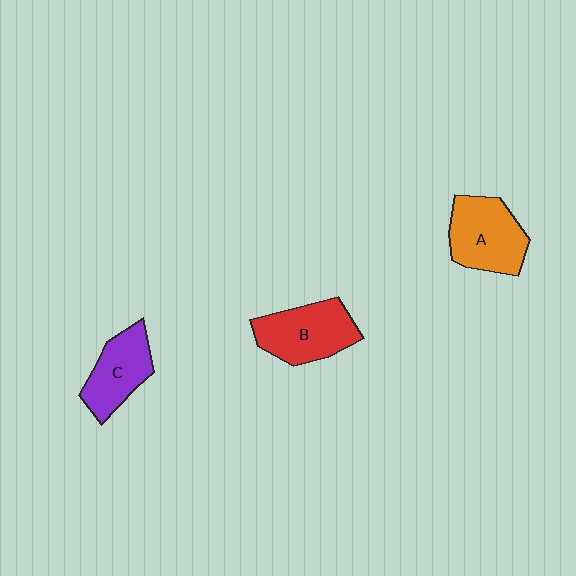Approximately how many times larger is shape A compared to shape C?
Approximately 1.2 times.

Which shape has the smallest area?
Shape C (purple).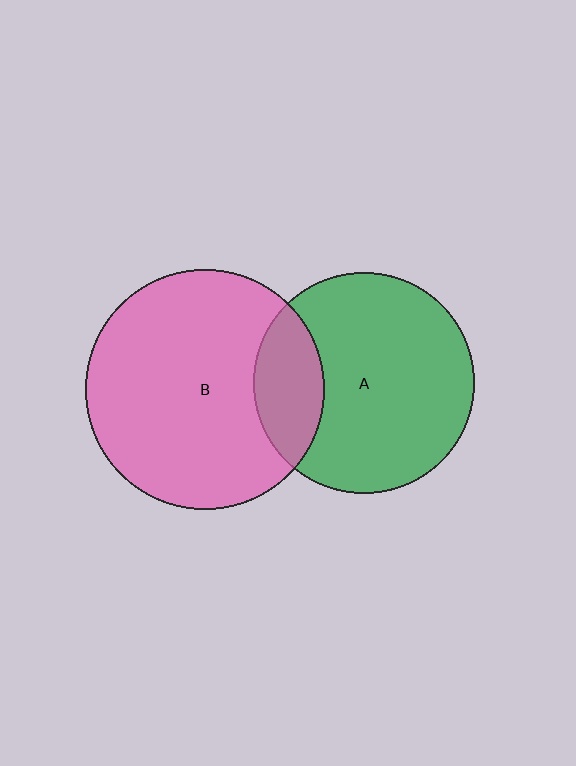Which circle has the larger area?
Circle B (pink).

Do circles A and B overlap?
Yes.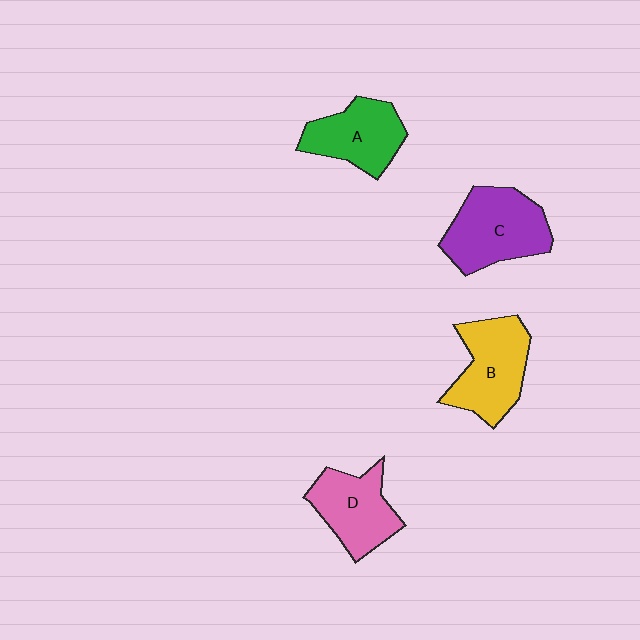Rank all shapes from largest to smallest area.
From largest to smallest: C (purple), B (yellow), D (pink), A (green).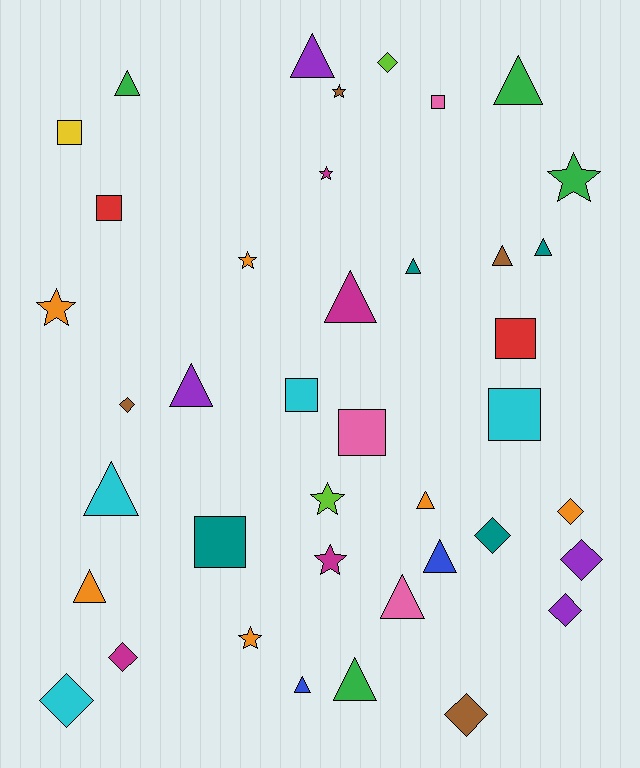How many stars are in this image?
There are 8 stars.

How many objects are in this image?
There are 40 objects.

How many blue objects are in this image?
There are 2 blue objects.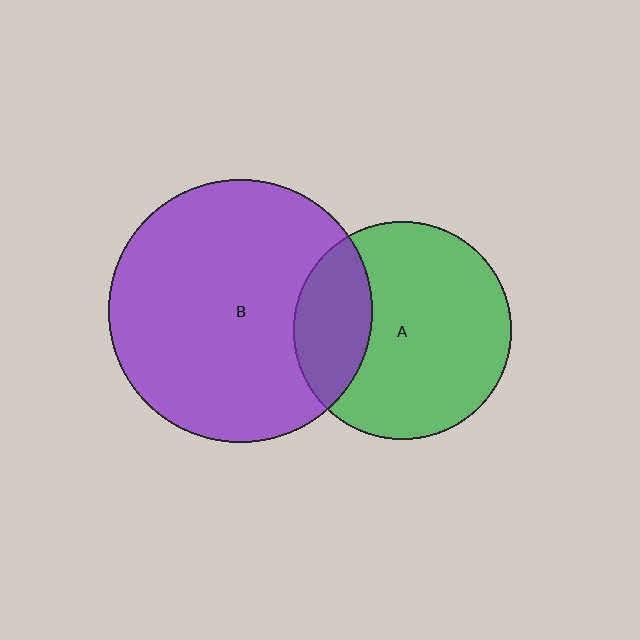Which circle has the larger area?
Circle B (purple).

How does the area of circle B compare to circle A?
Approximately 1.5 times.